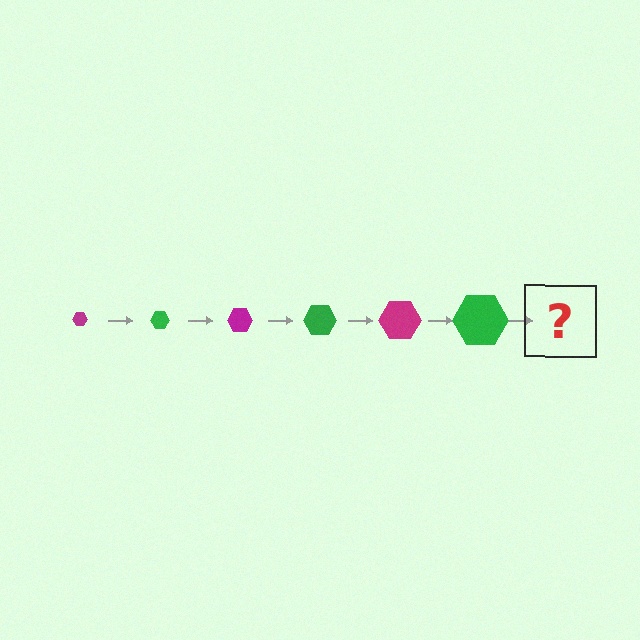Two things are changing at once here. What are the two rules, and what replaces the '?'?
The two rules are that the hexagon grows larger each step and the color cycles through magenta and green. The '?' should be a magenta hexagon, larger than the previous one.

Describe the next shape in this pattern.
It should be a magenta hexagon, larger than the previous one.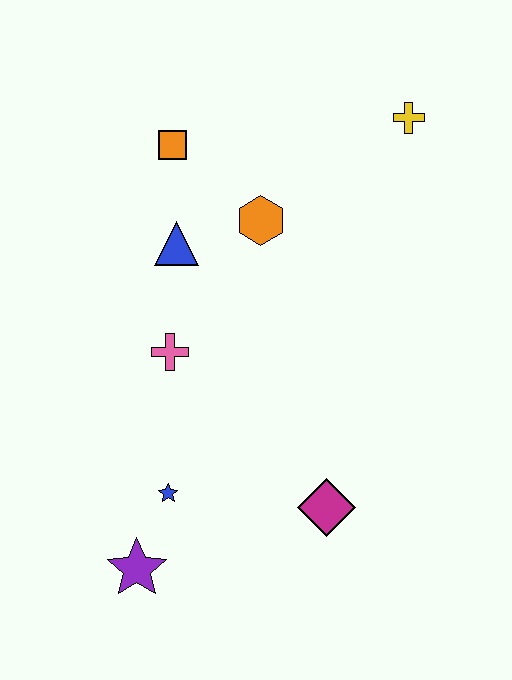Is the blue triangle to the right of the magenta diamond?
No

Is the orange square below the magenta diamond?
No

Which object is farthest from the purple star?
The yellow cross is farthest from the purple star.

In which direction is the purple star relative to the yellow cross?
The purple star is below the yellow cross.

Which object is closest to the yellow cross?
The orange hexagon is closest to the yellow cross.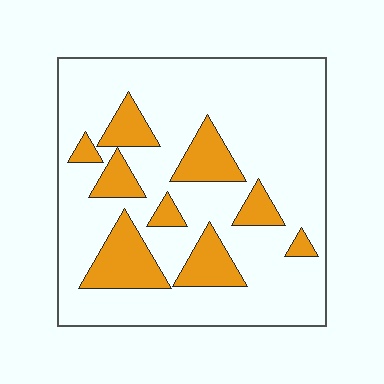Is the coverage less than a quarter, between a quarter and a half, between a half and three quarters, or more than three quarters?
Less than a quarter.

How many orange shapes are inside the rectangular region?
9.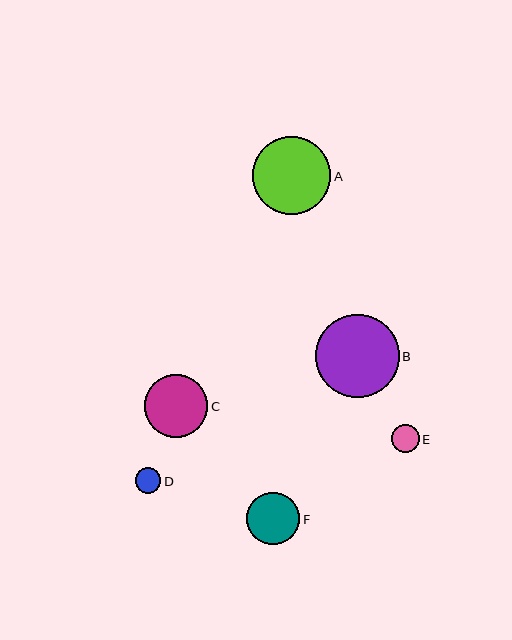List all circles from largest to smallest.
From largest to smallest: B, A, C, F, E, D.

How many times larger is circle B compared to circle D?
Circle B is approximately 3.3 times the size of circle D.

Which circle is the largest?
Circle B is the largest with a size of approximately 83 pixels.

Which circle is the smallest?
Circle D is the smallest with a size of approximately 25 pixels.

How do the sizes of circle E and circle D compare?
Circle E and circle D are approximately the same size.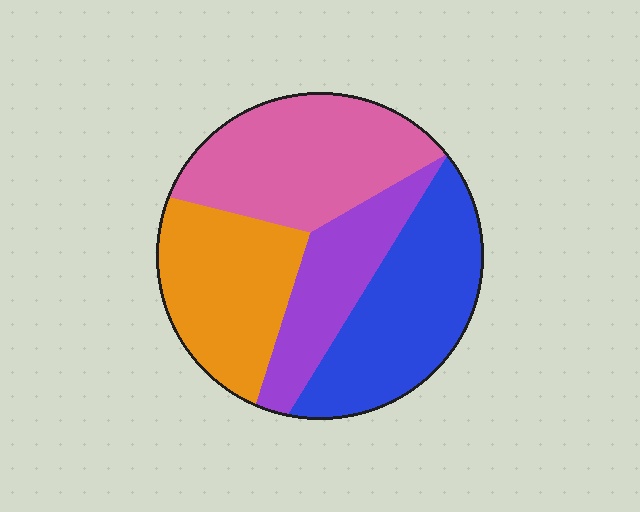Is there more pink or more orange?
Pink.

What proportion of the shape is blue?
Blue covers about 30% of the shape.